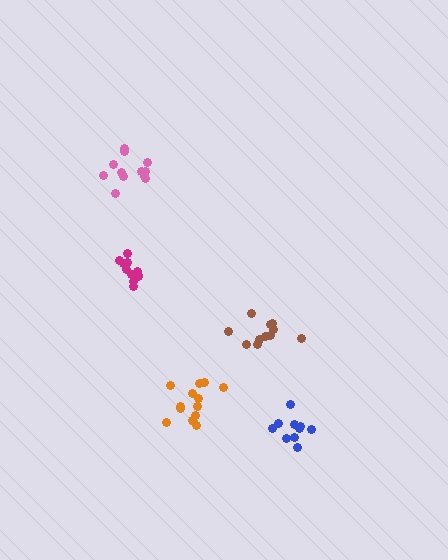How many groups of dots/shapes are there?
There are 5 groups.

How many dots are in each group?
Group 1: 12 dots, Group 2: 11 dots, Group 3: 10 dots, Group 4: 14 dots, Group 5: 12 dots (59 total).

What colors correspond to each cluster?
The clusters are colored: magenta, brown, blue, orange, pink.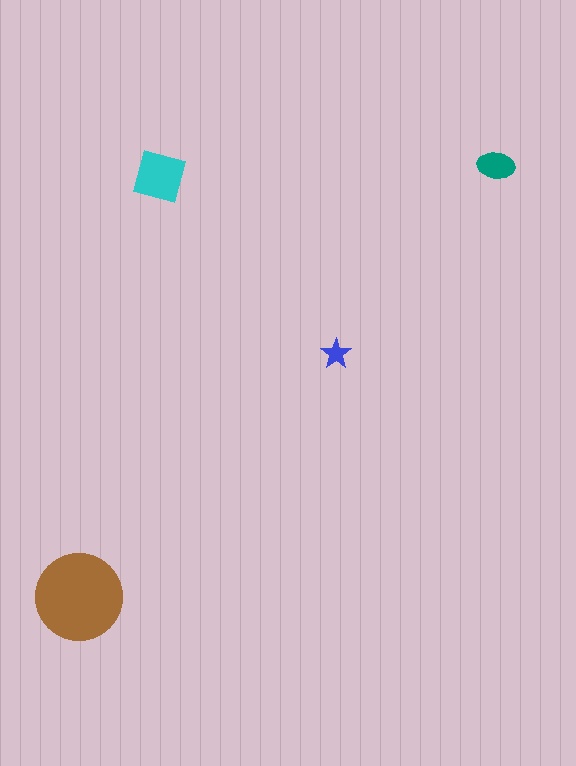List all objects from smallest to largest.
The blue star, the teal ellipse, the cyan square, the brown circle.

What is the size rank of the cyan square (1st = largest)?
2nd.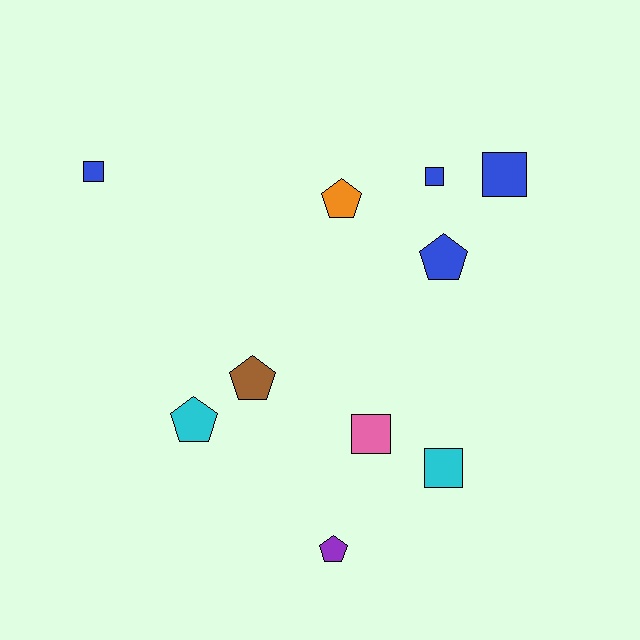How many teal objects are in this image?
There are no teal objects.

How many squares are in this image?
There are 5 squares.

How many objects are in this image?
There are 10 objects.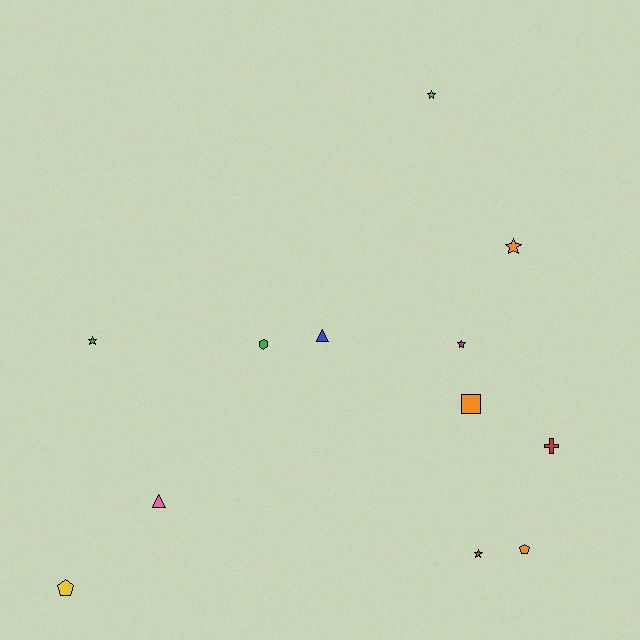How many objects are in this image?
There are 12 objects.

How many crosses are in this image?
There is 1 cross.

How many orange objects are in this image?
There are 3 orange objects.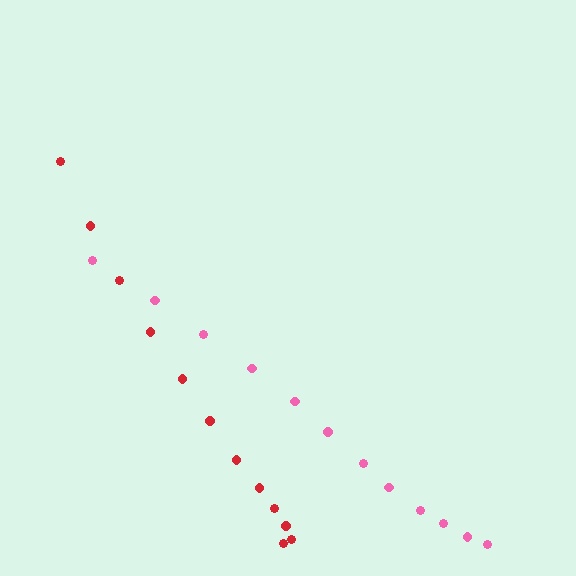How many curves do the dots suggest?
There are 2 distinct paths.